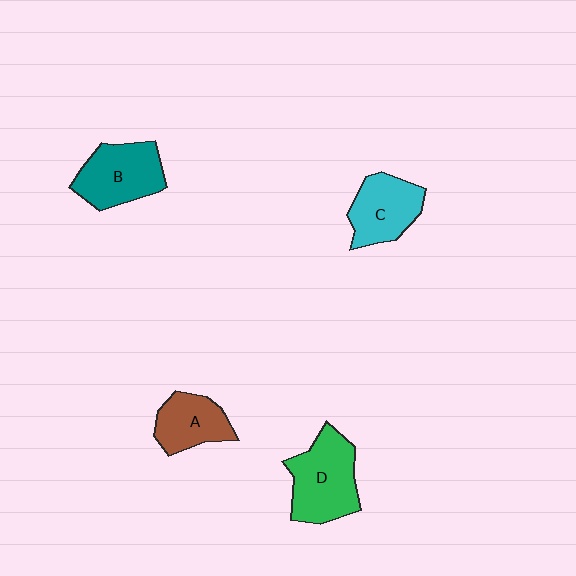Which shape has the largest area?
Shape D (green).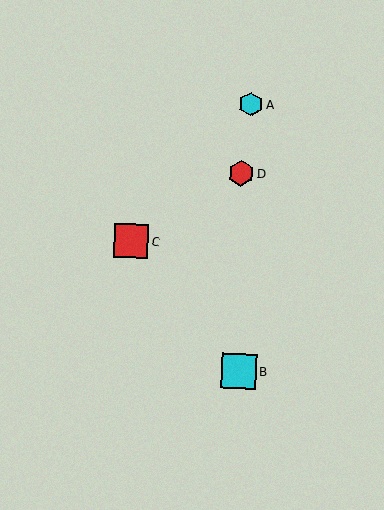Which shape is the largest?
The cyan square (labeled B) is the largest.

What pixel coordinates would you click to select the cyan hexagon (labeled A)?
Click at (251, 104) to select the cyan hexagon A.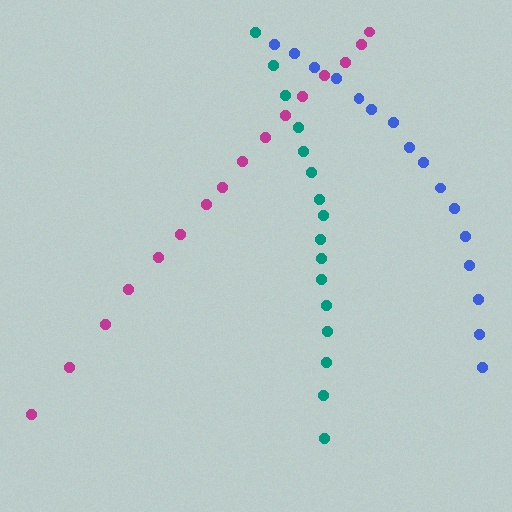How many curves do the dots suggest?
There are 3 distinct paths.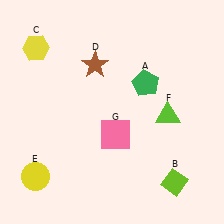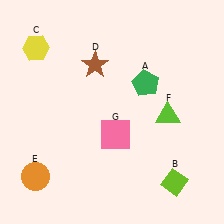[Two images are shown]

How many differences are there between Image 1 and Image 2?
There is 1 difference between the two images.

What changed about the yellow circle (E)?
In Image 1, E is yellow. In Image 2, it changed to orange.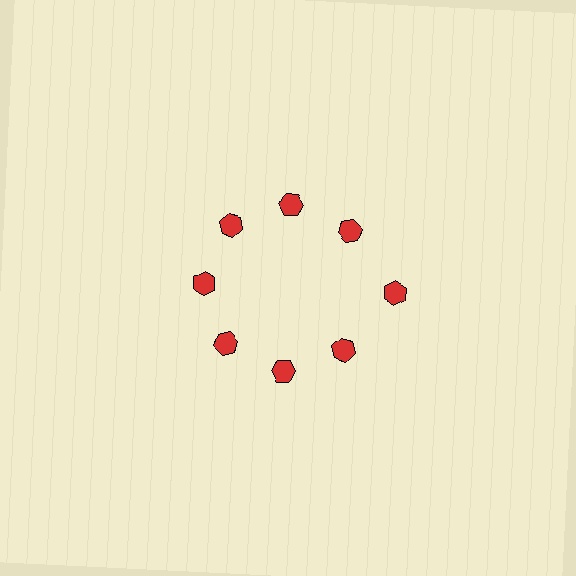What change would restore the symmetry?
The symmetry would be restored by moving it inward, back onto the ring so that all 8 hexagons sit at equal angles and equal distance from the center.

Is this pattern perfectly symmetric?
No. The 8 red hexagons are arranged in a ring, but one element near the 3 o'clock position is pushed outward from the center, breaking the 8-fold rotational symmetry.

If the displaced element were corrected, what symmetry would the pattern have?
It would have 8-fold rotational symmetry — the pattern would map onto itself every 45 degrees.